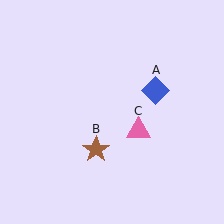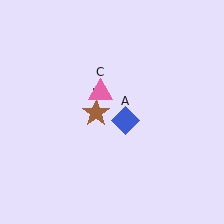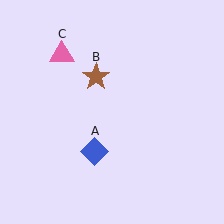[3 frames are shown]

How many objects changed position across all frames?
3 objects changed position: blue diamond (object A), brown star (object B), pink triangle (object C).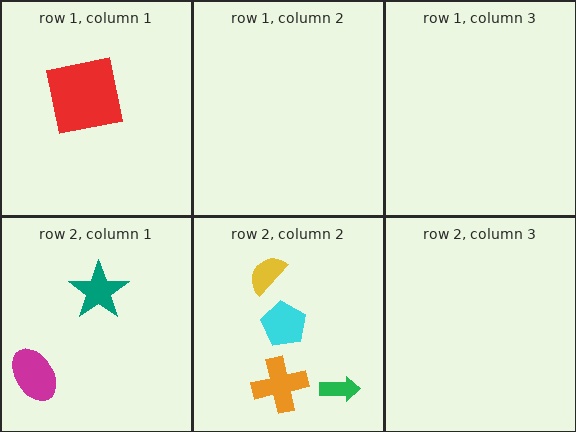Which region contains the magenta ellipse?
The row 2, column 1 region.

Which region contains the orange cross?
The row 2, column 2 region.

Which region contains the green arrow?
The row 2, column 2 region.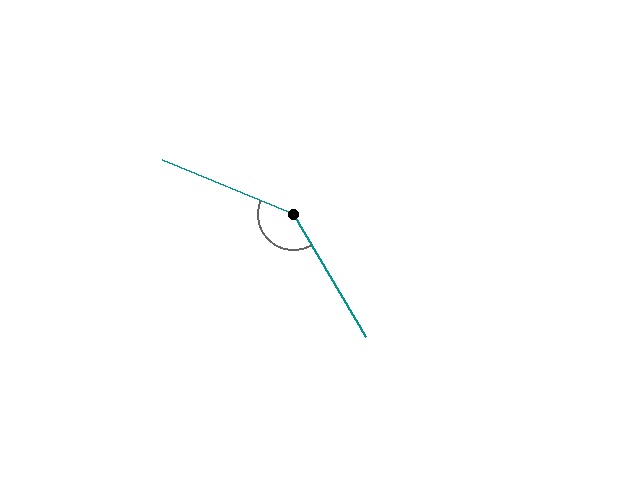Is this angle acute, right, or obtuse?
It is obtuse.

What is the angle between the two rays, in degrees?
Approximately 143 degrees.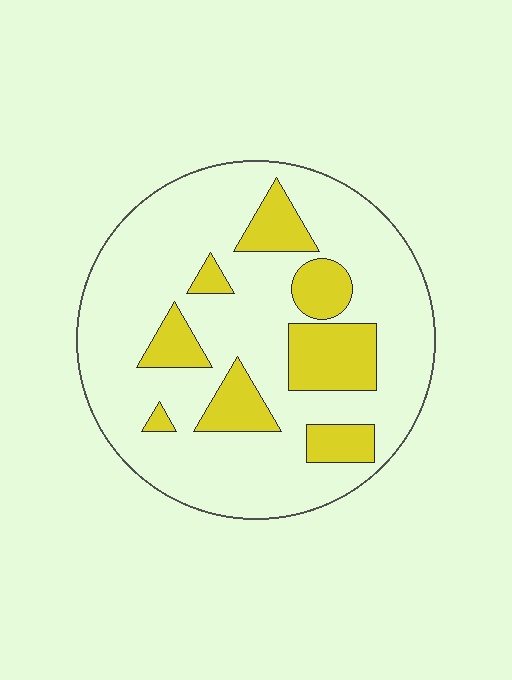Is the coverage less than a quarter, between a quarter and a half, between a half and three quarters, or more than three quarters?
Less than a quarter.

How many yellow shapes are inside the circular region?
8.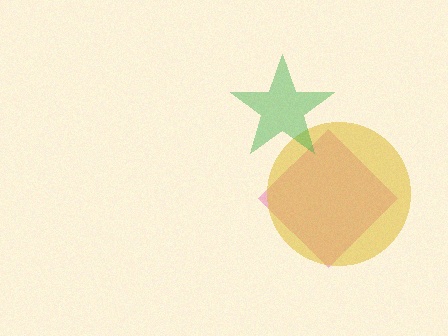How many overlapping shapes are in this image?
There are 3 overlapping shapes in the image.